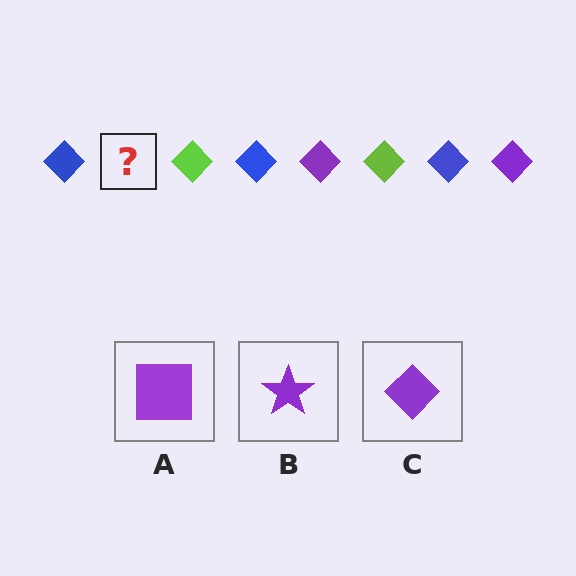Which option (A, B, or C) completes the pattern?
C.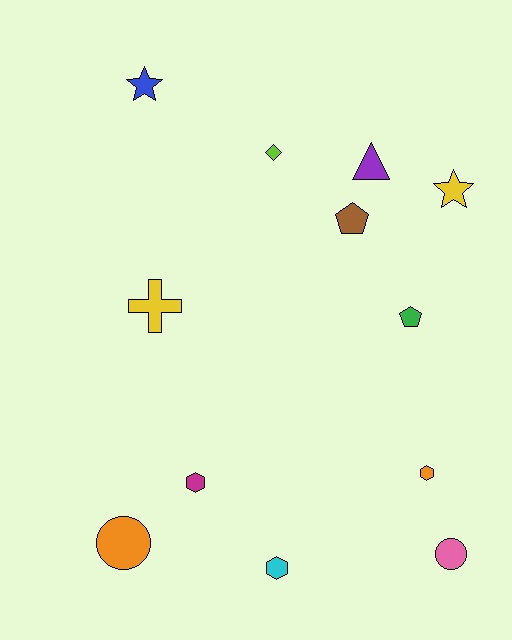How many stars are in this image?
There are 2 stars.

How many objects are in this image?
There are 12 objects.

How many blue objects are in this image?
There is 1 blue object.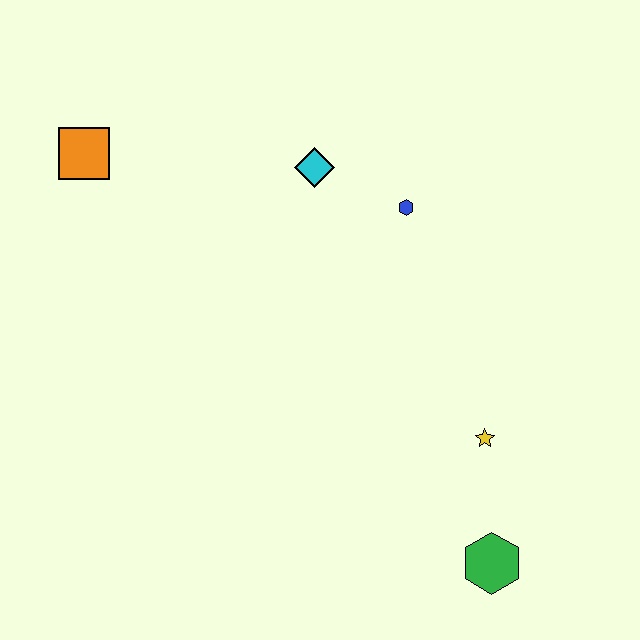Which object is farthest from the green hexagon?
The orange square is farthest from the green hexagon.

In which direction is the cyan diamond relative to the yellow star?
The cyan diamond is above the yellow star.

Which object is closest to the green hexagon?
The yellow star is closest to the green hexagon.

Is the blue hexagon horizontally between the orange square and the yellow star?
Yes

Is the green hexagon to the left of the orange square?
No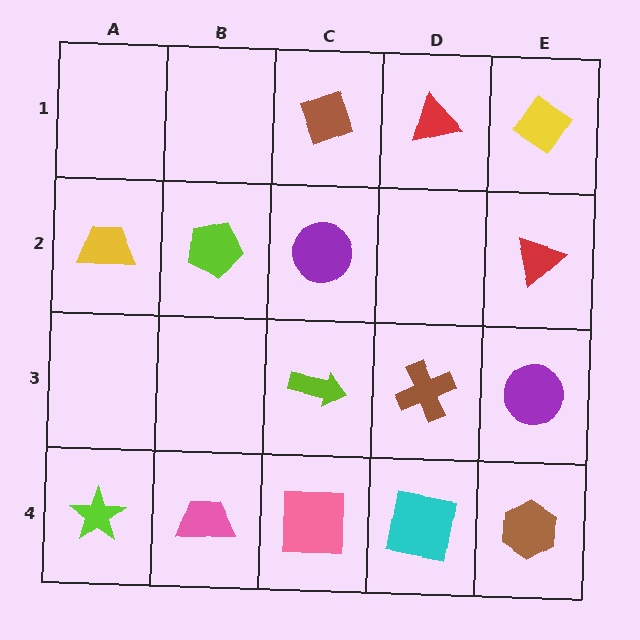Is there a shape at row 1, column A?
No, that cell is empty.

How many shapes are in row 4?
5 shapes.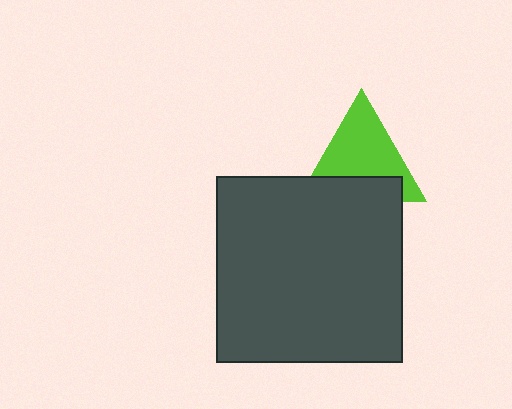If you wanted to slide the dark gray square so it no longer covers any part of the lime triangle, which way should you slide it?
Slide it down — that is the most direct way to separate the two shapes.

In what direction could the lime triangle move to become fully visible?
The lime triangle could move up. That would shift it out from behind the dark gray square entirely.